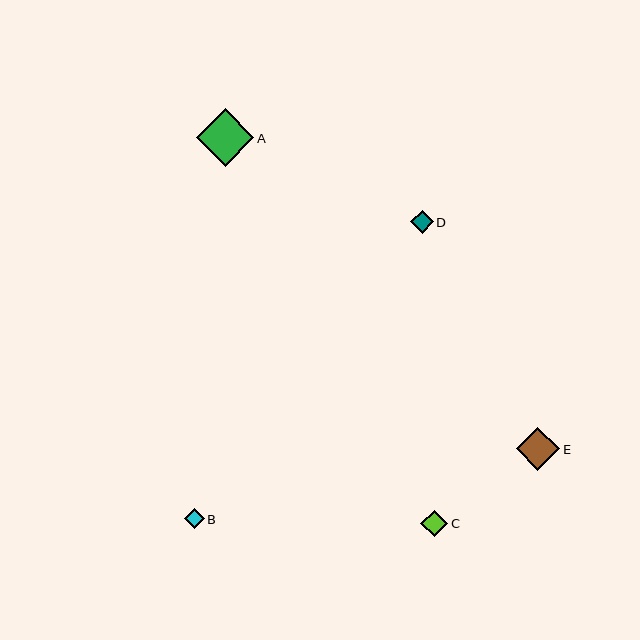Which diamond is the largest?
Diamond A is the largest with a size of approximately 58 pixels.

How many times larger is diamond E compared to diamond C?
Diamond E is approximately 1.6 times the size of diamond C.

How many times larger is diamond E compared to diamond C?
Diamond E is approximately 1.6 times the size of diamond C.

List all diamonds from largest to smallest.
From largest to smallest: A, E, C, D, B.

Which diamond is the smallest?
Diamond B is the smallest with a size of approximately 20 pixels.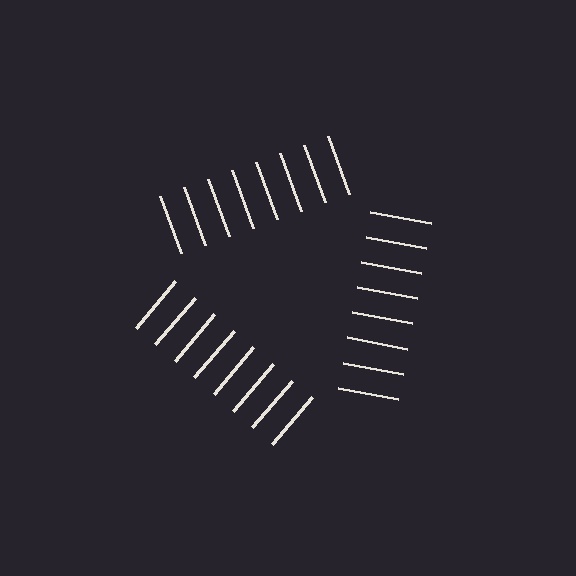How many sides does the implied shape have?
3 sides — the line-ends trace a triangle.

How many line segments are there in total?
24 — 8 along each of the 3 edges.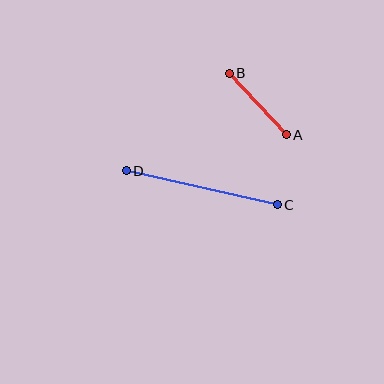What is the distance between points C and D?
The distance is approximately 155 pixels.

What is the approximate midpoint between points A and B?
The midpoint is at approximately (258, 104) pixels.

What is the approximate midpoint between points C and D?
The midpoint is at approximately (202, 188) pixels.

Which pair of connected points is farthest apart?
Points C and D are farthest apart.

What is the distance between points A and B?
The distance is approximately 83 pixels.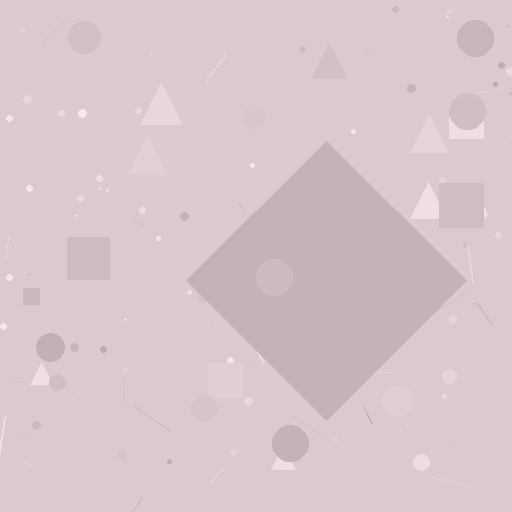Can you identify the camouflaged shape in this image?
The camouflaged shape is a diamond.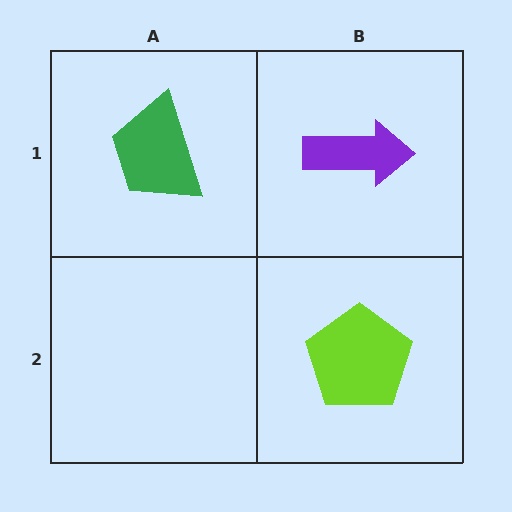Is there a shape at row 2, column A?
No, that cell is empty.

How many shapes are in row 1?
2 shapes.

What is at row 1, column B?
A purple arrow.